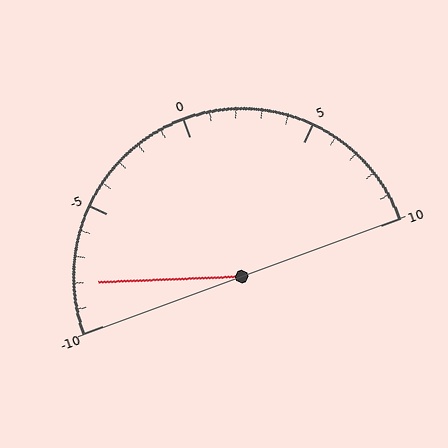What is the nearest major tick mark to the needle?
The nearest major tick mark is -10.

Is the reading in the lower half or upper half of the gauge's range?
The reading is in the lower half of the range (-10 to 10).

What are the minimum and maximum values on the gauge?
The gauge ranges from -10 to 10.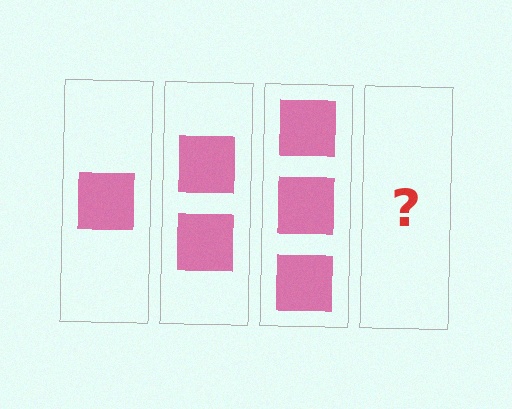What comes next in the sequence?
The next element should be 4 squares.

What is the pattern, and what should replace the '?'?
The pattern is that each step adds one more square. The '?' should be 4 squares.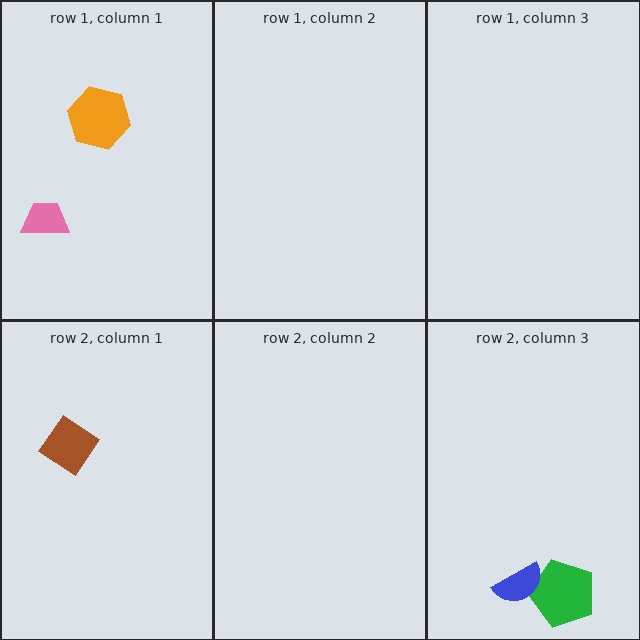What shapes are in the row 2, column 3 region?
The green pentagon, the blue semicircle.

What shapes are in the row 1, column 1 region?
The orange hexagon, the pink trapezoid.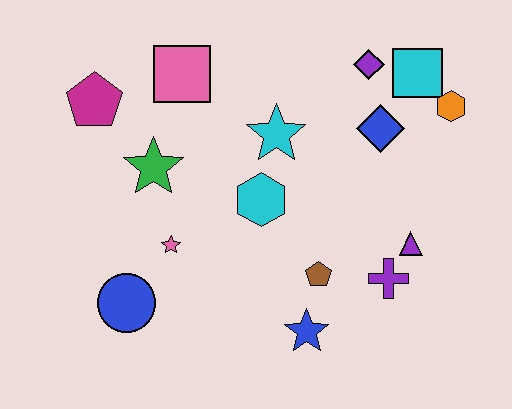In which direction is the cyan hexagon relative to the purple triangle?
The cyan hexagon is to the left of the purple triangle.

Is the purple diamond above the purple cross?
Yes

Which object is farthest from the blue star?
The magenta pentagon is farthest from the blue star.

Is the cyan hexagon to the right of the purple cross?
No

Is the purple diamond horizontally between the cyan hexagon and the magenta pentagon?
No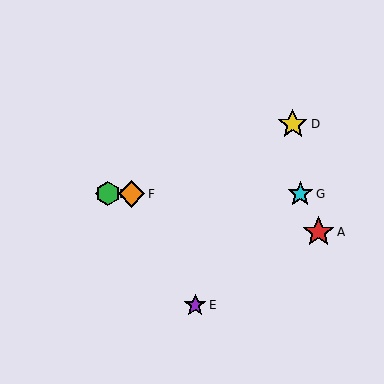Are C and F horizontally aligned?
Yes, both are at y≈194.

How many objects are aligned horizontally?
4 objects (B, C, F, G) are aligned horizontally.